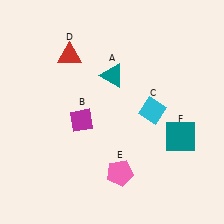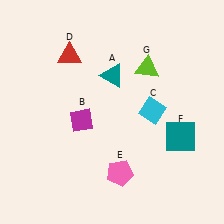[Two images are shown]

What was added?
A lime triangle (G) was added in Image 2.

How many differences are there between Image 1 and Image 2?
There is 1 difference between the two images.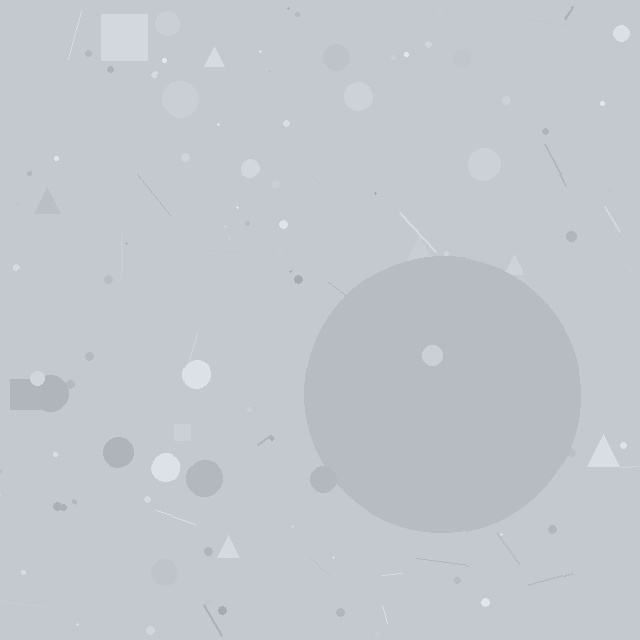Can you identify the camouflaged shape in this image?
The camouflaged shape is a circle.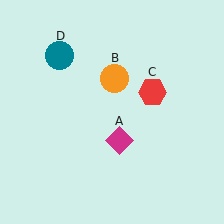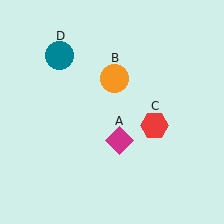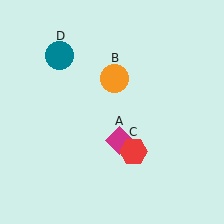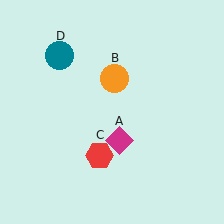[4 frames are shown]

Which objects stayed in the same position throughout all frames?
Magenta diamond (object A) and orange circle (object B) and teal circle (object D) remained stationary.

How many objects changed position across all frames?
1 object changed position: red hexagon (object C).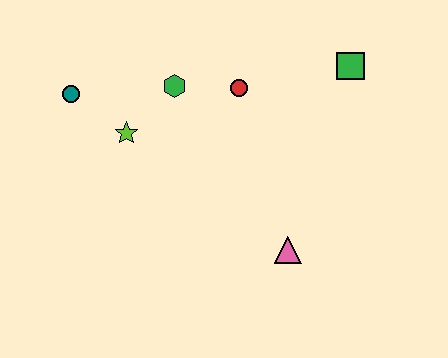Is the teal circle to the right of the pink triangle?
No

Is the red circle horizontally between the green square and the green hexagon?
Yes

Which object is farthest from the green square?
The teal circle is farthest from the green square.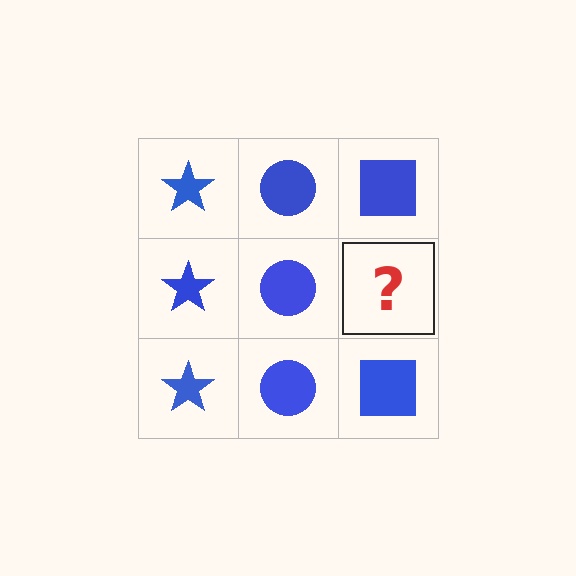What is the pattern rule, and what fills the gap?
The rule is that each column has a consistent shape. The gap should be filled with a blue square.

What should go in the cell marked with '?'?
The missing cell should contain a blue square.